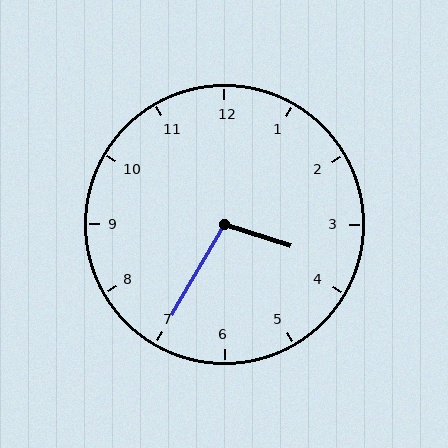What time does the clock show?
3:35.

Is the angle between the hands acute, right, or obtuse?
It is obtuse.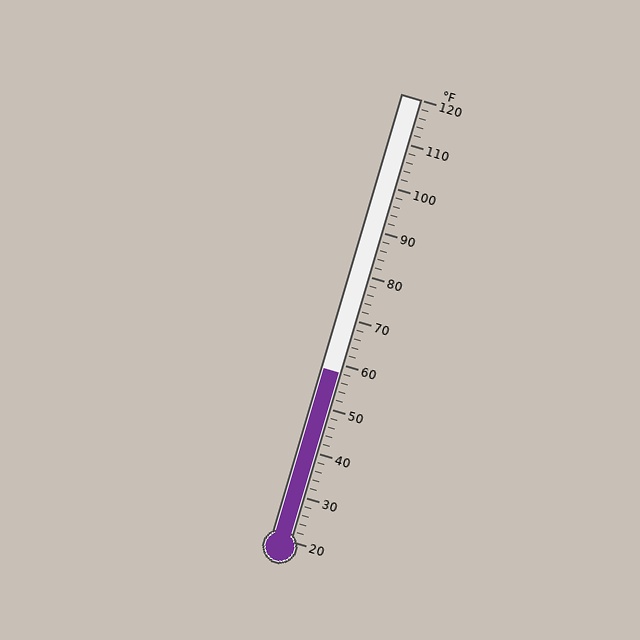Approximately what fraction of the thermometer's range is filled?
The thermometer is filled to approximately 40% of its range.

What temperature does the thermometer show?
The thermometer shows approximately 58°F.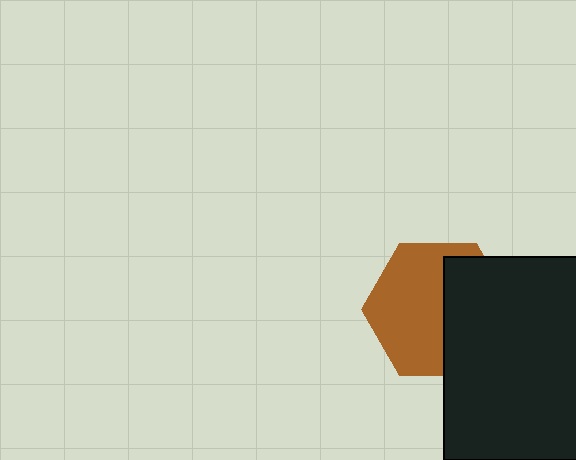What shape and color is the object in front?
The object in front is a black rectangle.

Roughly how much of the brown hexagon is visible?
About half of it is visible (roughly 58%).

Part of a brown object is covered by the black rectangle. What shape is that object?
It is a hexagon.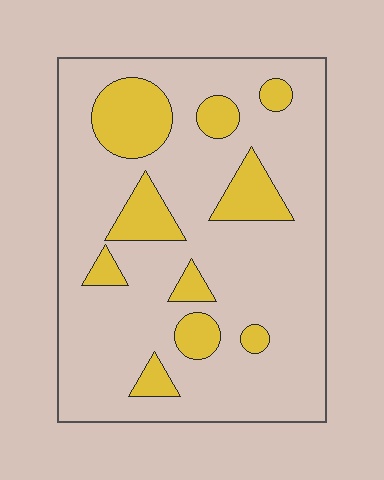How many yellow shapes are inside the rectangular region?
10.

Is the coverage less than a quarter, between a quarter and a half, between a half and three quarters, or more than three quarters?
Less than a quarter.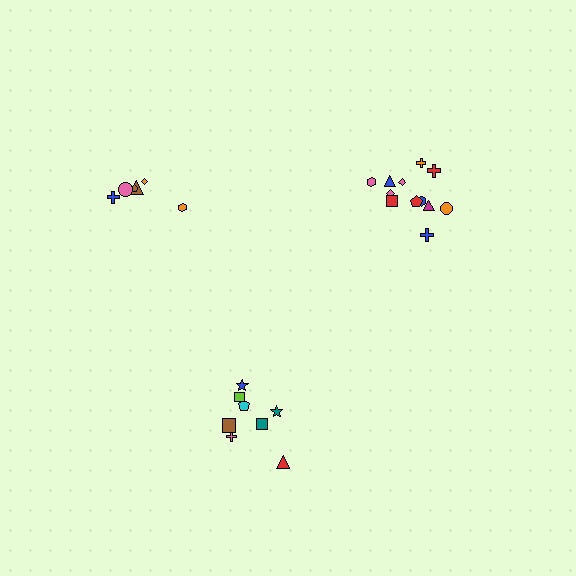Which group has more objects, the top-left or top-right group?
The top-right group.